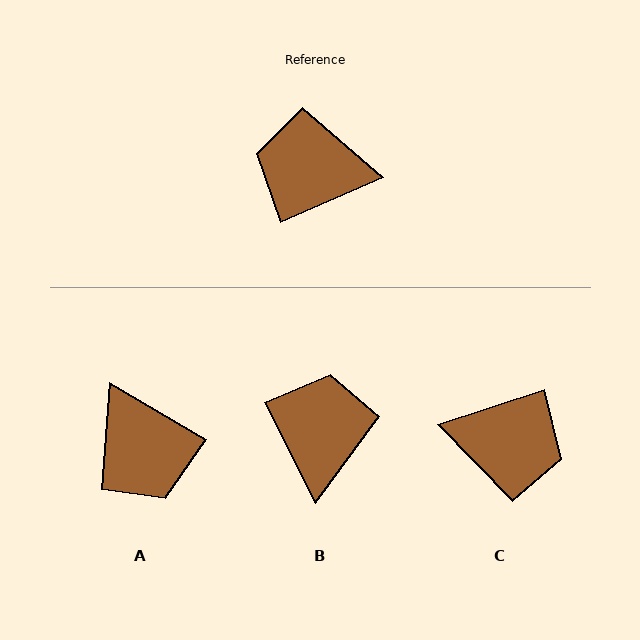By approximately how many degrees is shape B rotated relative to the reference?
Approximately 86 degrees clockwise.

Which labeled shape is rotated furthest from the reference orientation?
C, about 175 degrees away.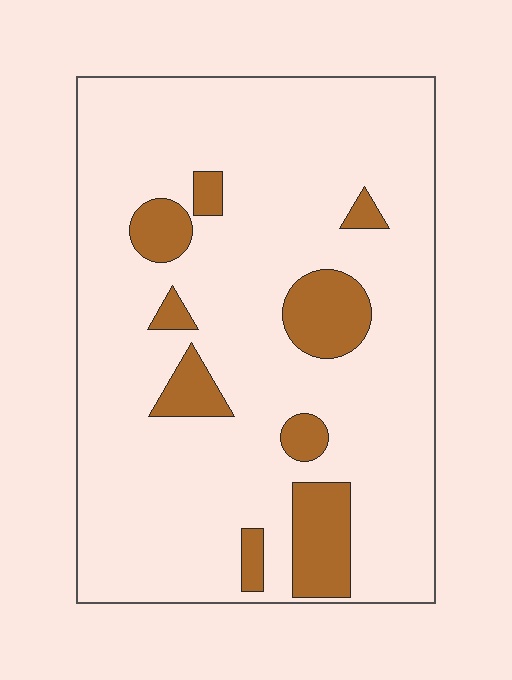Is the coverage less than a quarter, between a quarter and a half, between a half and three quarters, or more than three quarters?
Less than a quarter.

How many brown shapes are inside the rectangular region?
9.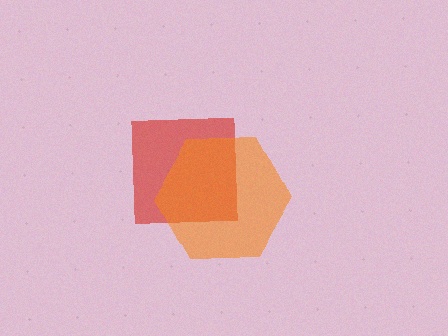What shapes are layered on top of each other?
The layered shapes are: a red square, an orange hexagon.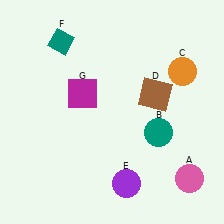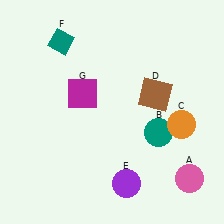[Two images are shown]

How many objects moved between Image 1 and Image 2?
1 object moved between the two images.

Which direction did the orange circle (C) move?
The orange circle (C) moved down.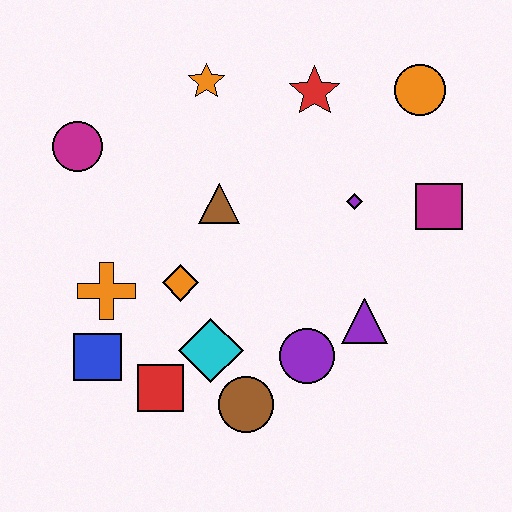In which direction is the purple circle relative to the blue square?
The purple circle is to the right of the blue square.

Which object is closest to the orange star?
The red star is closest to the orange star.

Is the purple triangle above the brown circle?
Yes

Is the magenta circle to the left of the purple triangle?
Yes